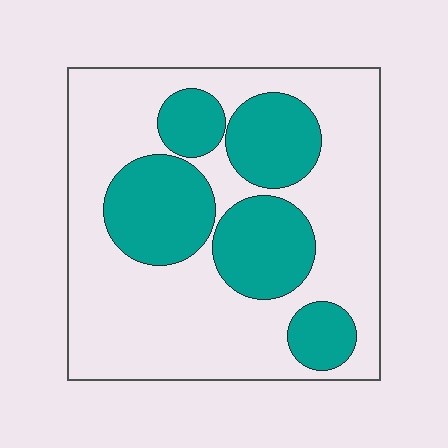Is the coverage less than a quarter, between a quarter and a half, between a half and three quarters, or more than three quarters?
Between a quarter and a half.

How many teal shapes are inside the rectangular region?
5.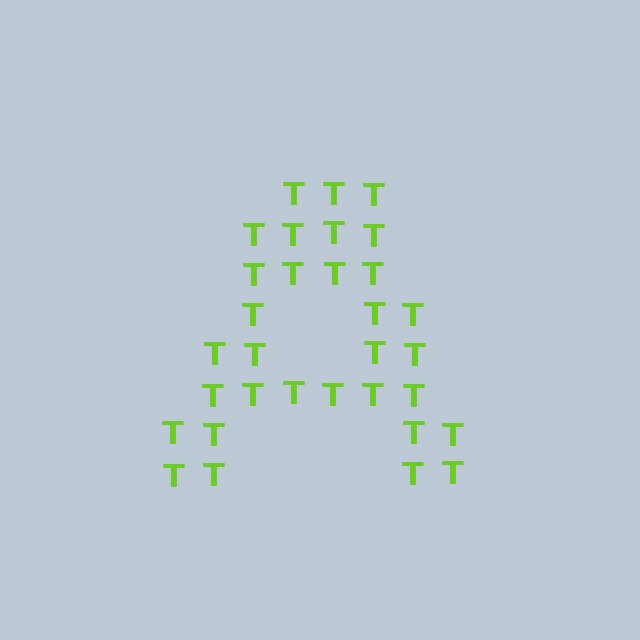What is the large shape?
The large shape is the letter A.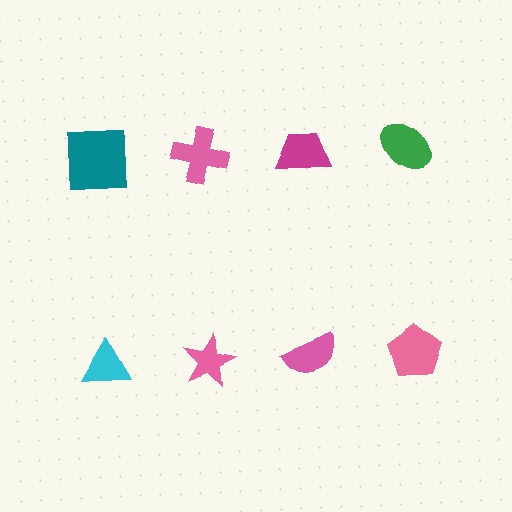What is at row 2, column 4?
A pink pentagon.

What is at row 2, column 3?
A pink semicircle.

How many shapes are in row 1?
4 shapes.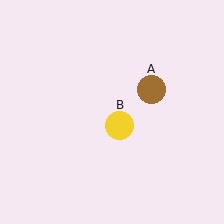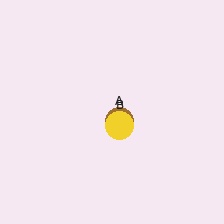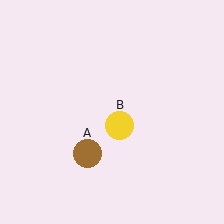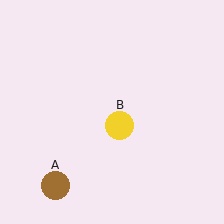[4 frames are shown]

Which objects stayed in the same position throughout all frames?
Yellow circle (object B) remained stationary.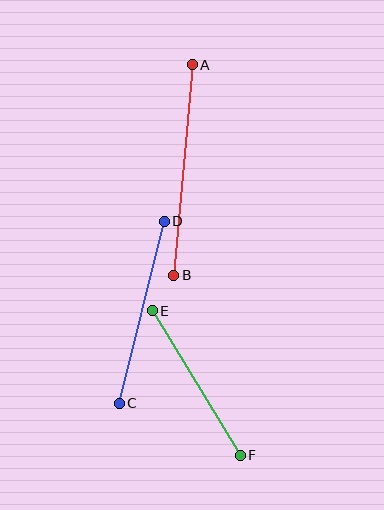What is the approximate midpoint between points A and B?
The midpoint is at approximately (183, 170) pixels.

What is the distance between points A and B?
The distance is approximately 211 pixels.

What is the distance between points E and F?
The distance is approximately 169 pixels.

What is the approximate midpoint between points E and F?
The midpoint is at approximately (196, 383) pixels.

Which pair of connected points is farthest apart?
Points A and B are farthest apart.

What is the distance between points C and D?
The distance is approximately 187 pixels.